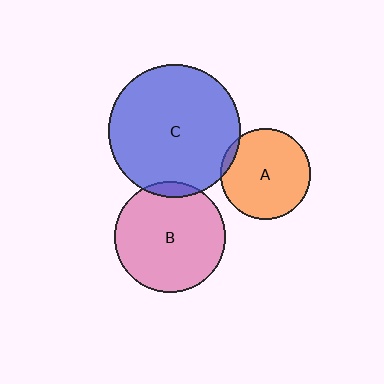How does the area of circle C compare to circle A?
Approximately 2.1 times.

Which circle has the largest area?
Circle C (blue).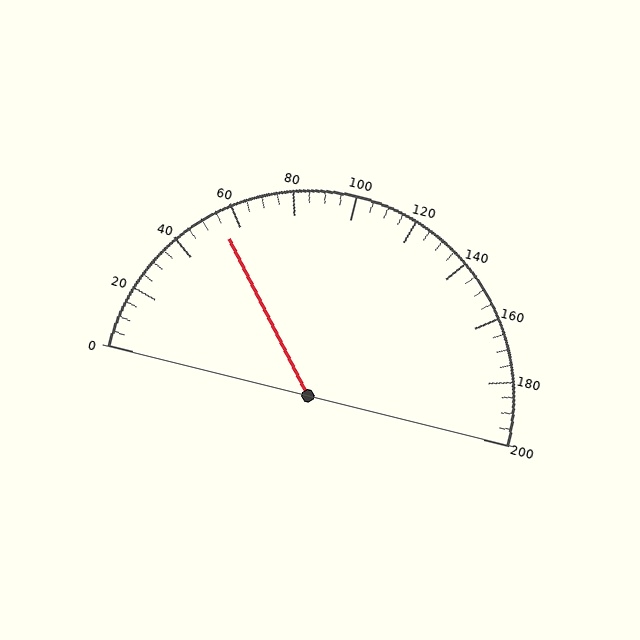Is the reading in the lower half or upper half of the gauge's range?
The reading is in the lower half of the range (0 to 200).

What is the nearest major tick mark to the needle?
The nearest major tick mark is 60.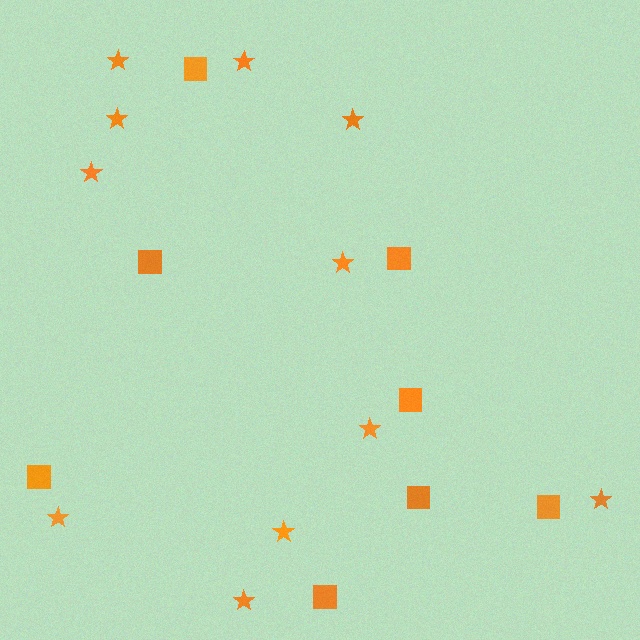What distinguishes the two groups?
There are 2 groups: one group of squares (8) and one group of stars (11).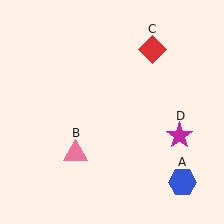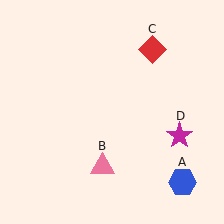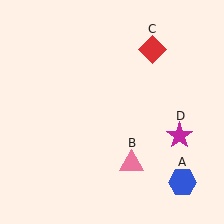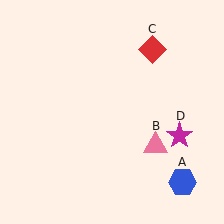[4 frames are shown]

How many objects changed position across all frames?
1 object changed position: pink triangle (object B).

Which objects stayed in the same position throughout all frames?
Blue hexagon (object A) and red diamond (object C) and magenta star (object D) remained stationary.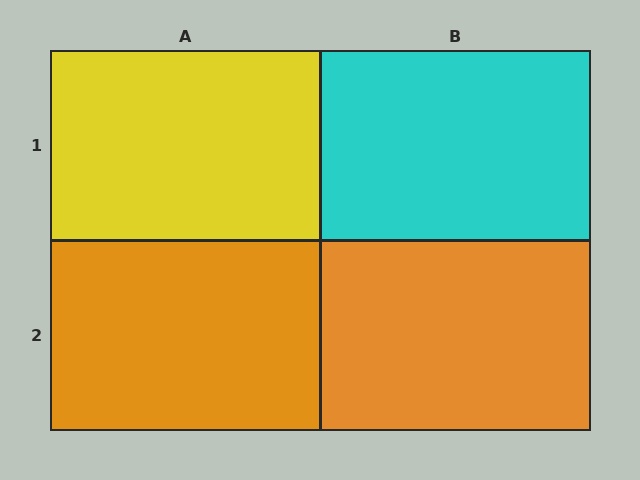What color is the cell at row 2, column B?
Orange.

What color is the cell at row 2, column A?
Orange.